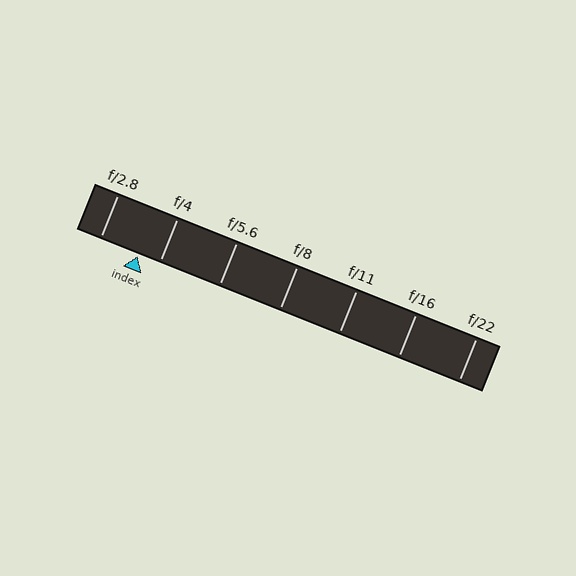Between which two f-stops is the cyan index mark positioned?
The index mark is between f/2.8 and f/4.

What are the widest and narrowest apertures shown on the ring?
The widest aperture shown is f/2.8 and the narrowest is f/22.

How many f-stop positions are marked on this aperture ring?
There are 7 f-stop positions marked.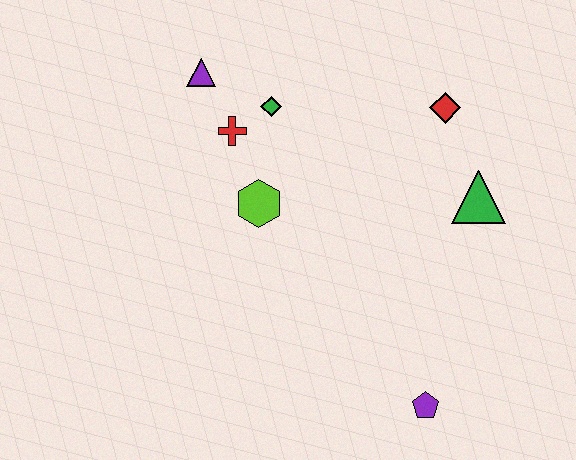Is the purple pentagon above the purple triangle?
No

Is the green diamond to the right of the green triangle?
No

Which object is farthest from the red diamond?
The purple pentagon is farthest from the red diamond.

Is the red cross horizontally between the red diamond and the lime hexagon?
No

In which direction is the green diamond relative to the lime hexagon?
The green diamond is above the lime hexagon.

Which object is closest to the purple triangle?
The red cross is closest to the purple triangle.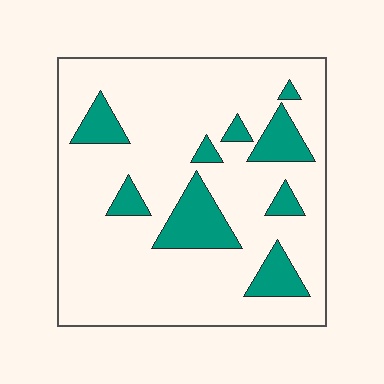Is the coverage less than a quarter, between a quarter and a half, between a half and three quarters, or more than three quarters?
Less than a quarter.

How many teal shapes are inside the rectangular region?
9.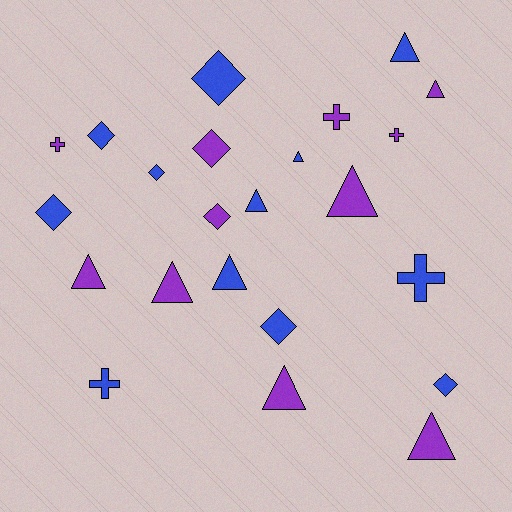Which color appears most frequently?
Blue, with 12 objects.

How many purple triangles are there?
There are 6 purple triangles.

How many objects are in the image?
There are 23 objects.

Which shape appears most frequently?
Triangle, with 10 objects.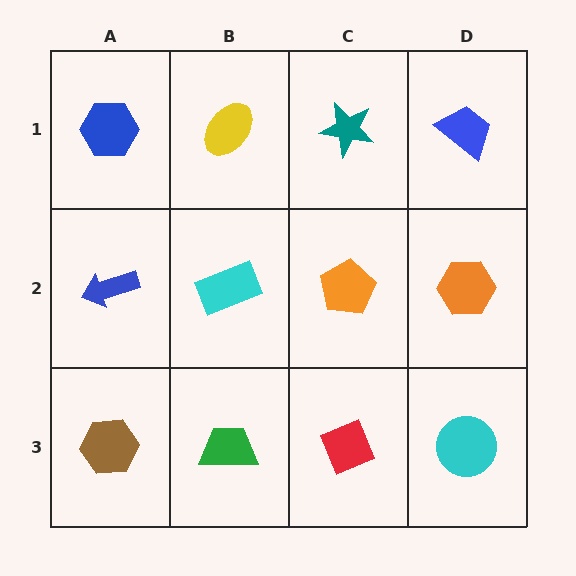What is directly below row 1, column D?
An orange hexagon.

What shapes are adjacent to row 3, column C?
An orange pentagon (row 2, column C), a green trapezoid (row 3, column B), a cyan circle (row 3, column D).